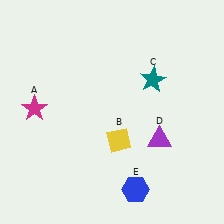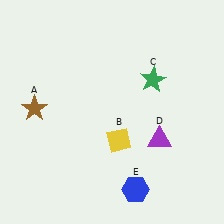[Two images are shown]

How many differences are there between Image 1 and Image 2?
There are 2 differences between the two images.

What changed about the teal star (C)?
In Image 1, C is teal. In Image 2, it changed to green.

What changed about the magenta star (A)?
In Image 1, A is magenta. In Image 2, it changed to brown.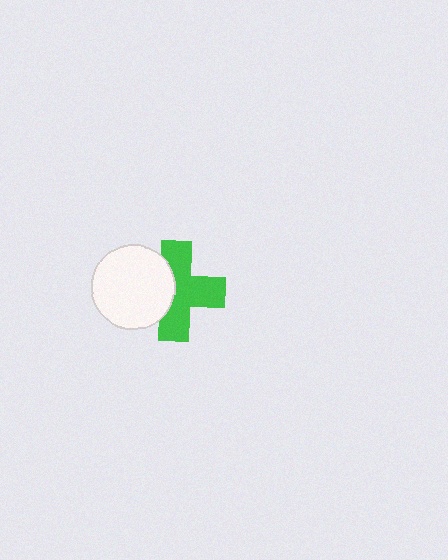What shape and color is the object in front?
The object in front is a white circle.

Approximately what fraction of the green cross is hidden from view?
Roughly 34% of the green cross is hidden behind the white circle.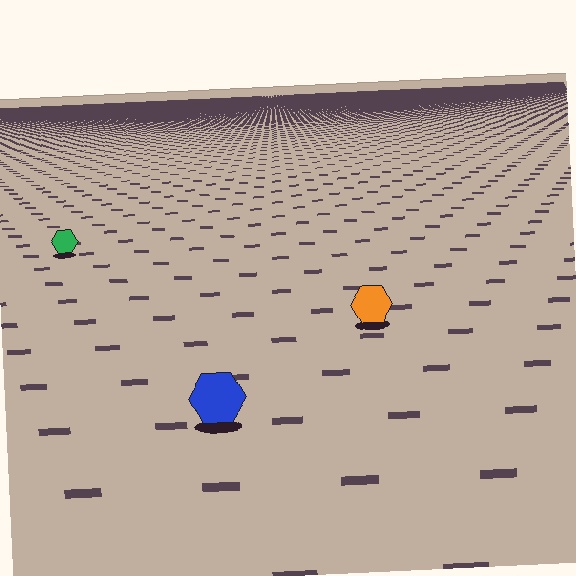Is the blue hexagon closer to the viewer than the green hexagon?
Yes. The blue hexagon is closer — you can tell from the texture gradient: the ground texture is coarser near it.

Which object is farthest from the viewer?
The green hexagon is farthest from the viewer. It appears smaller and the ground texture around it is denser.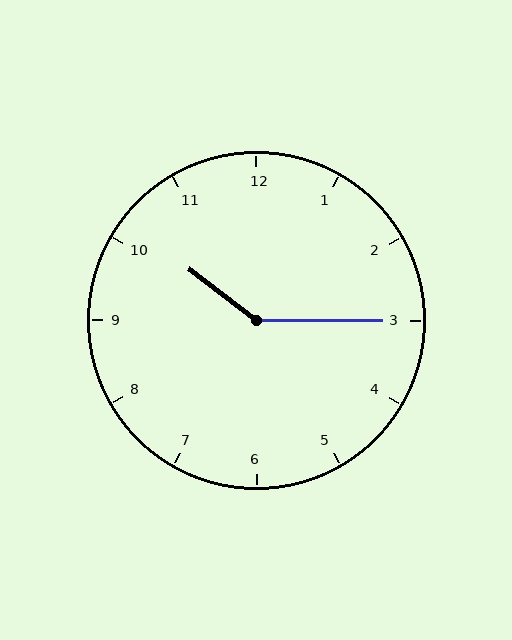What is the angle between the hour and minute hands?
Approximately 142 degrees.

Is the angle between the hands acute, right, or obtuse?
It is obtuse.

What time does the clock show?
10:15.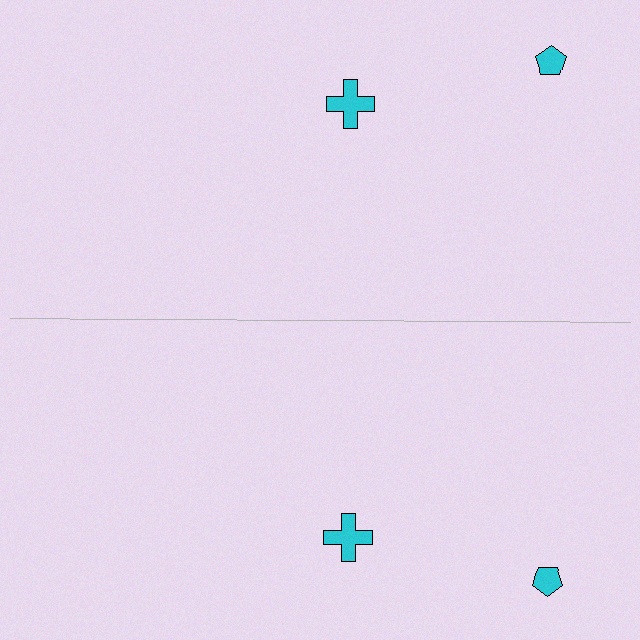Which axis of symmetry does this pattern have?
The pattern has a horizontal axis of symmetry running through the center of the image.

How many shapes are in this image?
There are 4 shapes in this image.